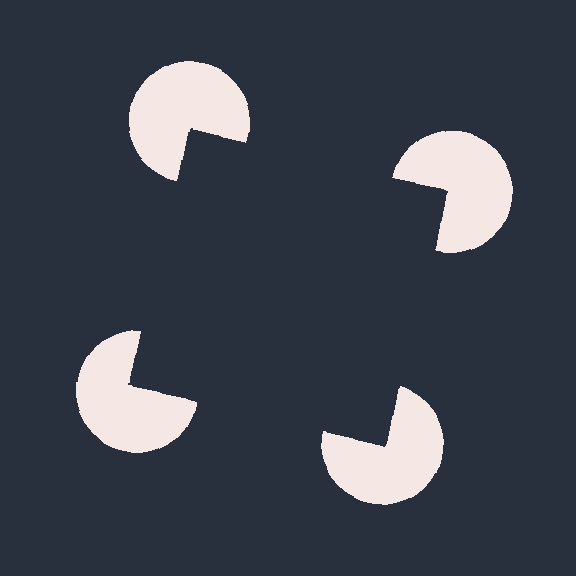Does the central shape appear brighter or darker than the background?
It typically appears slightly darker than the background, even though no actual brightness change is drawn.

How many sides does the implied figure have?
4 sides.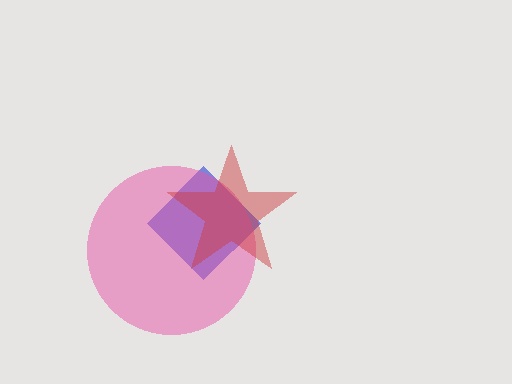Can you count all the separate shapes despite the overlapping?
Yes, there are 3 separate shapes.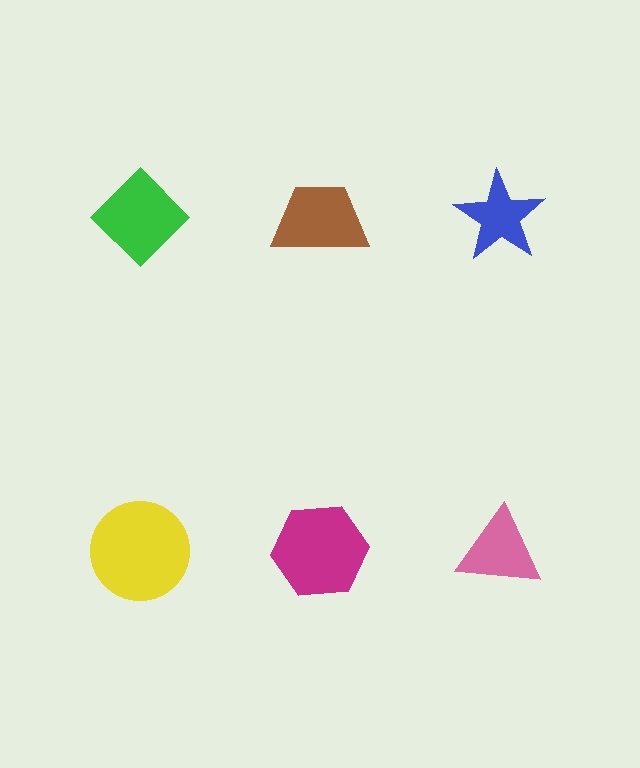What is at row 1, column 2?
A brown trapezoid.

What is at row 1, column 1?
A green diamond.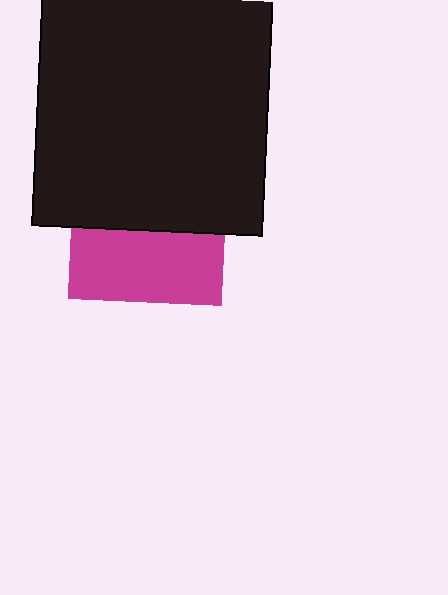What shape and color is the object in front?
The object in front is a black rectangle.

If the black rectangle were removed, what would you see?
You would see the complete magenta square.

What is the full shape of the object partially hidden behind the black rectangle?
The partially hidden object is a magenta square.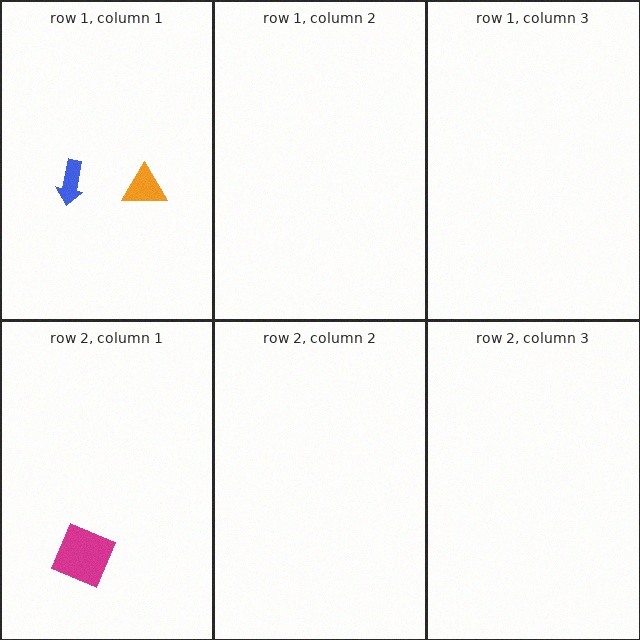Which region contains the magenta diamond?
The row 2, column 1 region.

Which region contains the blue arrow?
The row 1, column 1 region.